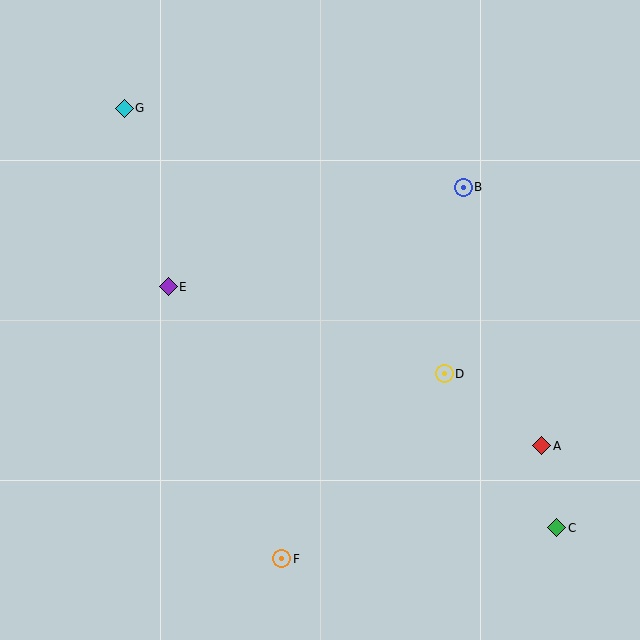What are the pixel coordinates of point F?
Point F is at (282, 559).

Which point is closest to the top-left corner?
Point G is closest to the top-left corner.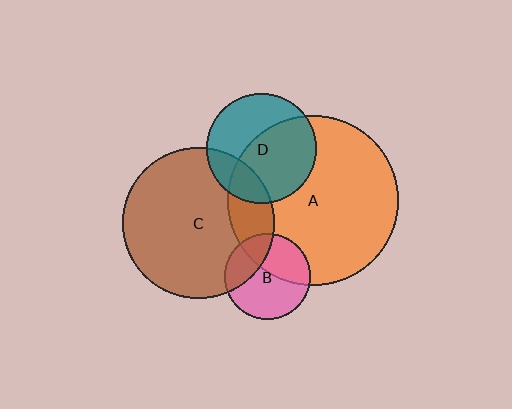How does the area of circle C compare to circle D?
Approximately 1.9 times.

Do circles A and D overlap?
Yes.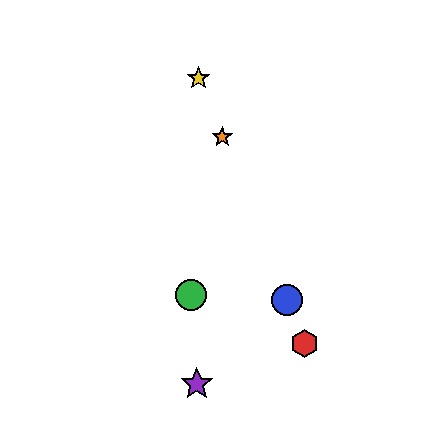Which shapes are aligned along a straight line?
The red hexagon, the blue circle, the yellow star, the orange star are aligned along a straight line.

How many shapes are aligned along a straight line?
4 shapes (the red hexagon, the blue circle, the yellow star, the orange star) are aligned along a straight line.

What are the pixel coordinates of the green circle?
The green circle is at (191, 295).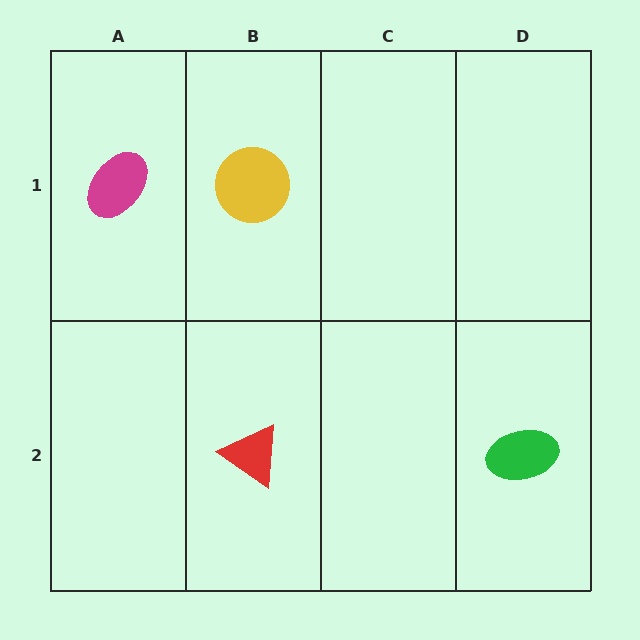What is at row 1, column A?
A magenta ellipse.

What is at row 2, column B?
A red triangle.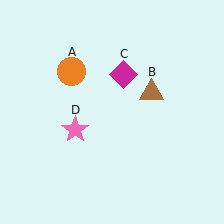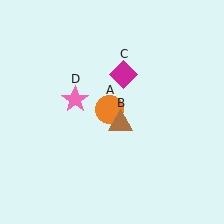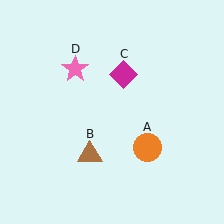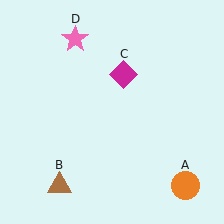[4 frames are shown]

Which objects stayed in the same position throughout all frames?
Magenta diamond (object C) remained stationary.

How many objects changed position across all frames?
3 objects changed position: orange circle (object A), brown triangle (object B), pink star (object D).